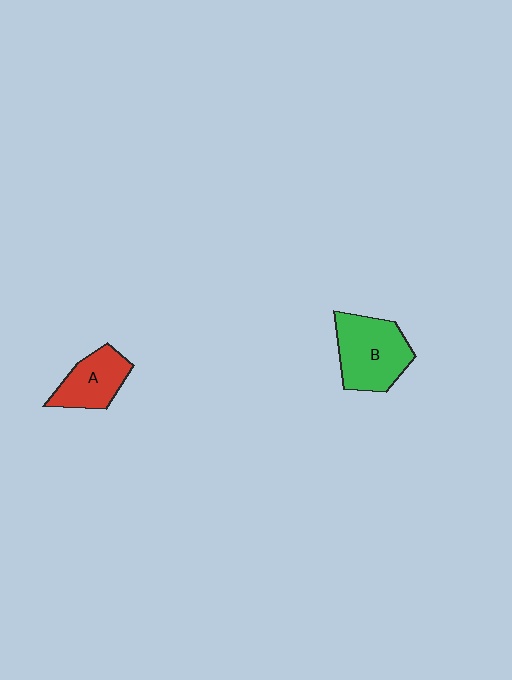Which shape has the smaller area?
Shape A (red).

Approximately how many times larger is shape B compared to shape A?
Approximately 1.4 times.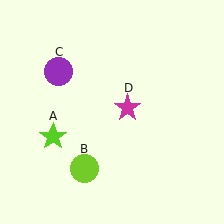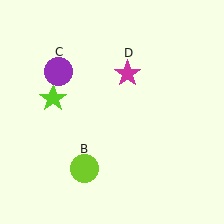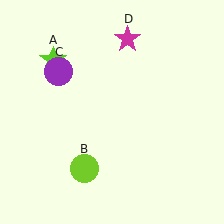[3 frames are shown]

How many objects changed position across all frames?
2 objects changed position: lime star (object A), magenta star (object D).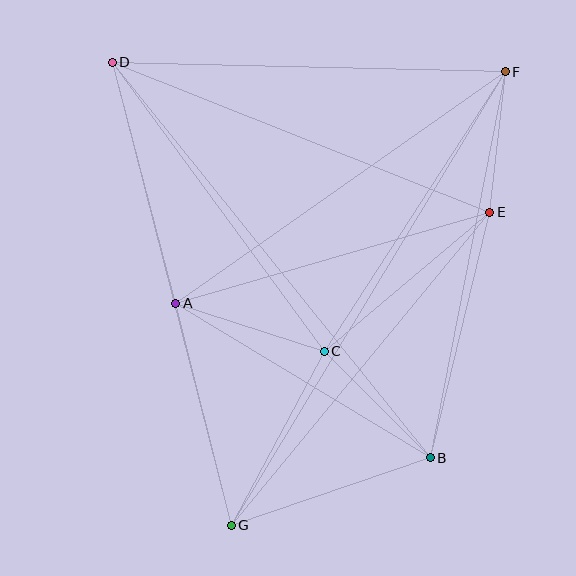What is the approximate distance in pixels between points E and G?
The distance between E and G is approximately 406 pixels.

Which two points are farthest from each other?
Points F and G are farthest from each other.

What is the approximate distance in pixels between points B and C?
The distance between B and C is approximately 150 pixels.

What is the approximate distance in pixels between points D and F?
The distance between D and F is approximately 393 pixels.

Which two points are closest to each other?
Points E and F are closest to each other.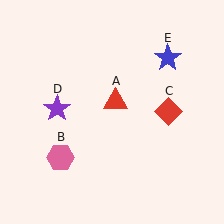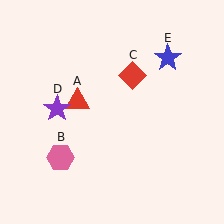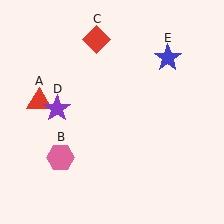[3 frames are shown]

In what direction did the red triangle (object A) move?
The red triangle (object A) moved left.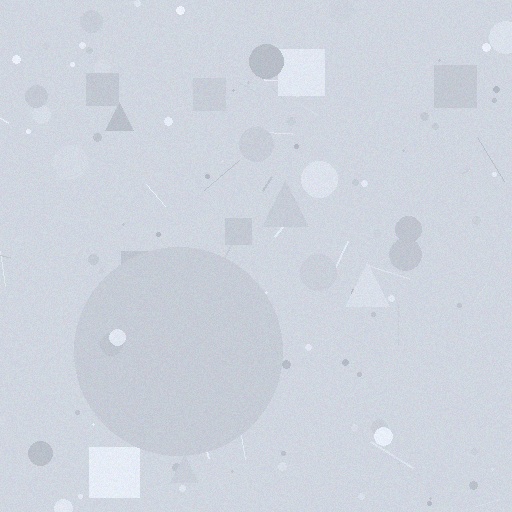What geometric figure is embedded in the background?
A circle is embedded in the background.